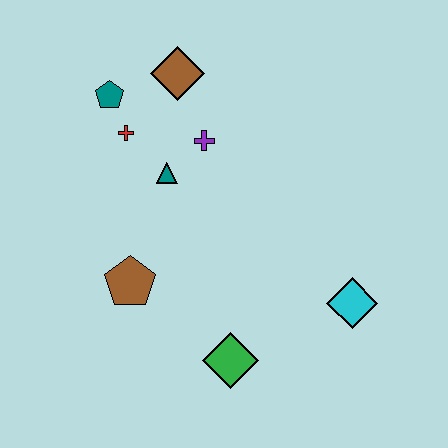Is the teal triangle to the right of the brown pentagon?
Yes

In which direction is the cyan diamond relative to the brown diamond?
The cyan diamond is below the brown diamond.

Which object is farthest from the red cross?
The cyan diamond is farthest from the red cross.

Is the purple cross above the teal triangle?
Yes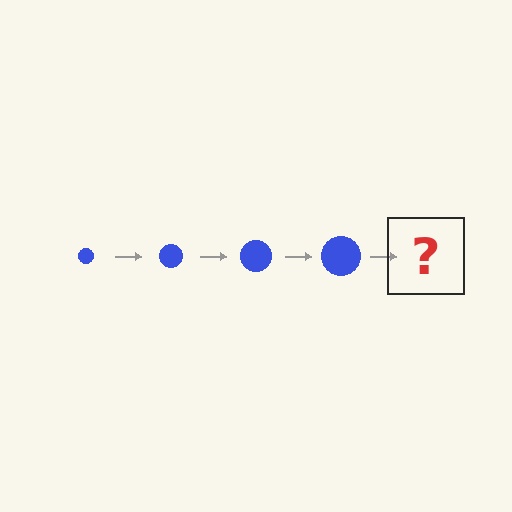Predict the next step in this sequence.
The next step is a blue circle, larger than the previous one.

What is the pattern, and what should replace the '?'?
The pattern is that the circle gets progressively larger each step. The '?' should be a blue circle, larger than the previous one.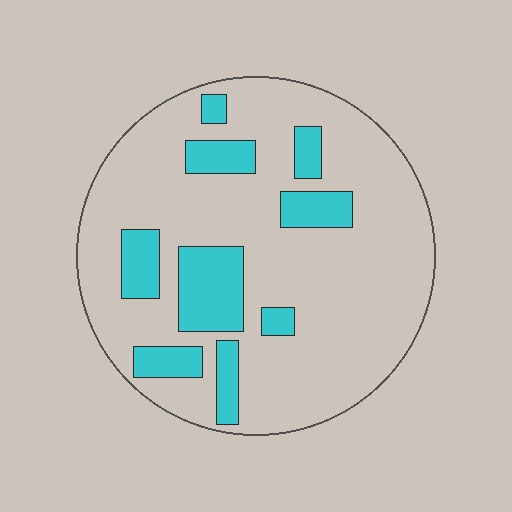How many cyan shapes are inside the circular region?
9.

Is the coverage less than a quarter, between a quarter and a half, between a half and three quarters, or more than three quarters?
Less than a quarter.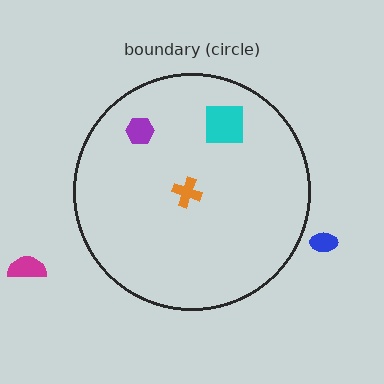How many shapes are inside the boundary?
3 inside, 2 outside.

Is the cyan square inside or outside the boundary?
Inside.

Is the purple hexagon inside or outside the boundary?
Inside.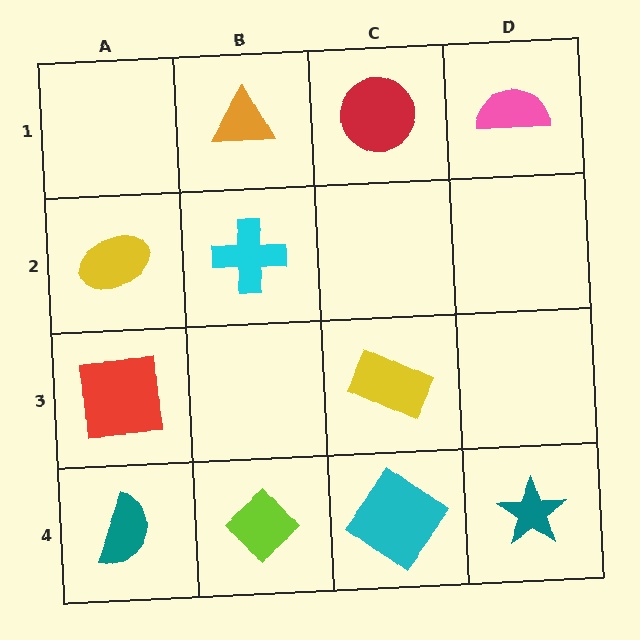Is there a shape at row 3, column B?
No, that cell is empty.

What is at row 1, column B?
An orange triangle.